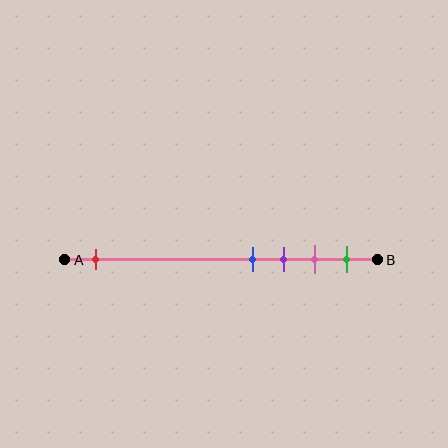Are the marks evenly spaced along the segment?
No, the marks are not evenly spaced.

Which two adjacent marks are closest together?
The blue and purple marks are the closest adjacent pair.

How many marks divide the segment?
There are 5 marks dividing the segment.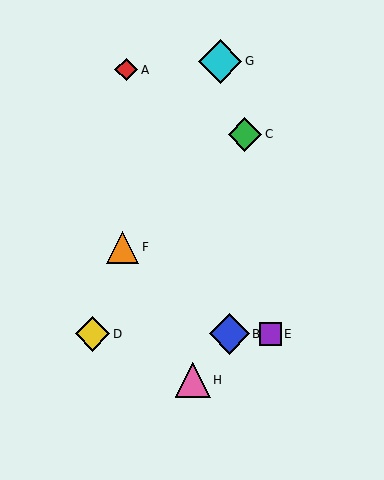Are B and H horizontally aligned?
No, B is at y≈334 and H is at y≈380.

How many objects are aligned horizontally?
3 objects (B, D, E) are aligned horizontally.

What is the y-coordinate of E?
Object E is at y≈334.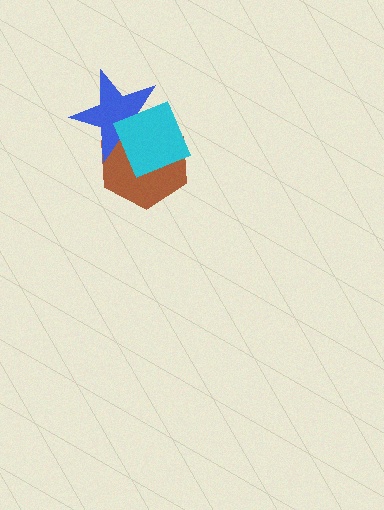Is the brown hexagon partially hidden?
Yes, it is partially covered by another shape.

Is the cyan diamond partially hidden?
No, no other shape covers it.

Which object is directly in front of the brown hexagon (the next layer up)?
The blue star is directly in front of the brown hexagon.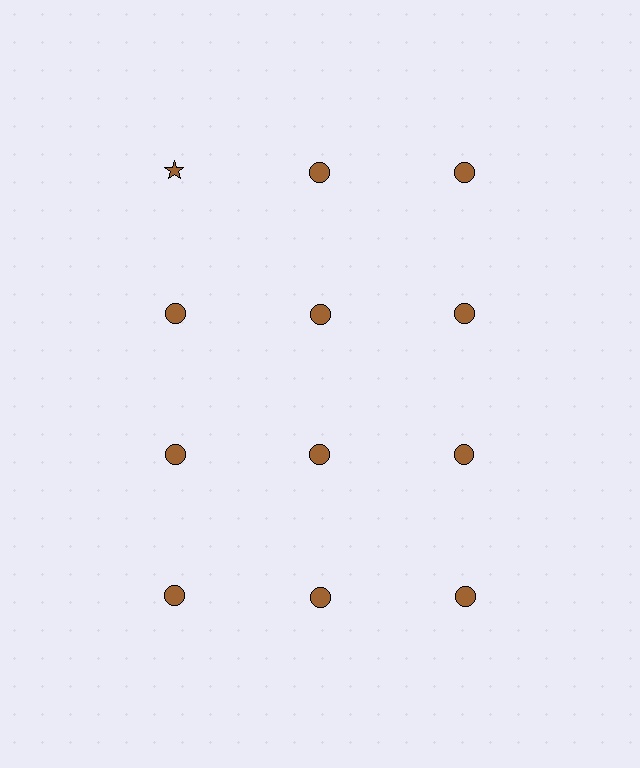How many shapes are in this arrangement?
There are 12 shapes arranged in a grid pattern.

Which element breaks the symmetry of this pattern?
The brown star in the top row, leftmost column breaks the symmetry. All other shapes are brown circles.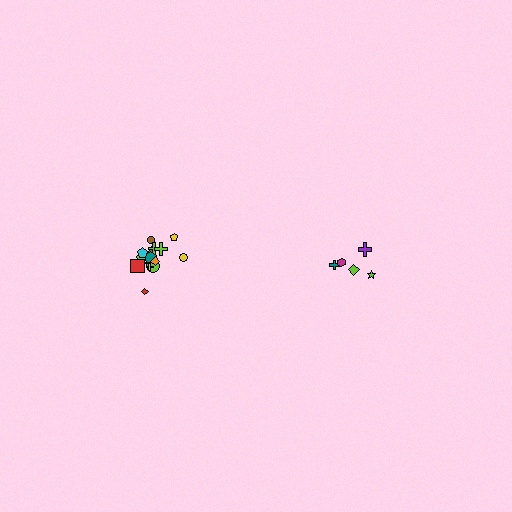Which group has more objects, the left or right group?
The left group.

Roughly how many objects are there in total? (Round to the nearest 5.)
Roughly 20 objects in total.